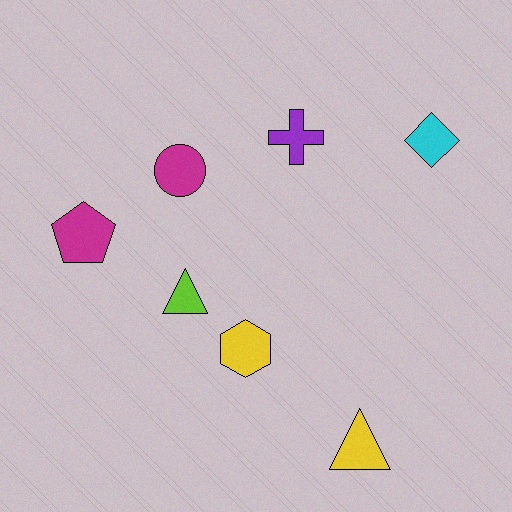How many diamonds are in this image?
There is 1 diamond.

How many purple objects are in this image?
There is 1 purple object.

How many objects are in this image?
There are 7 objects.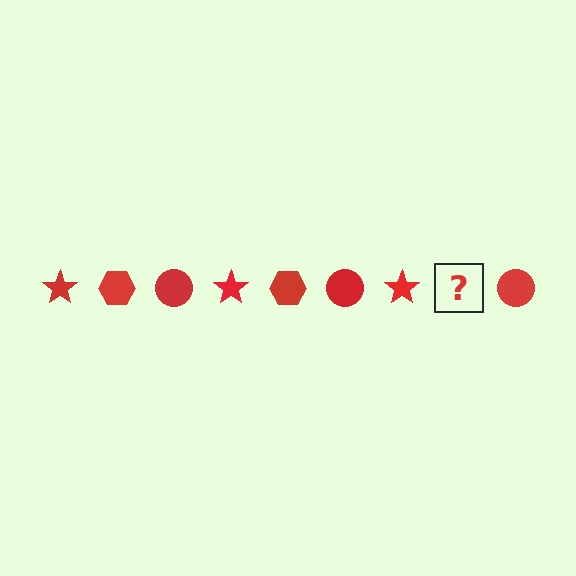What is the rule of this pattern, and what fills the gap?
The rule is that the pattern cycles through star, hexagon, circle shapes in red. The gap should be filled with a red hexagon.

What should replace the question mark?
The question mark should be replaced with a red hexagon.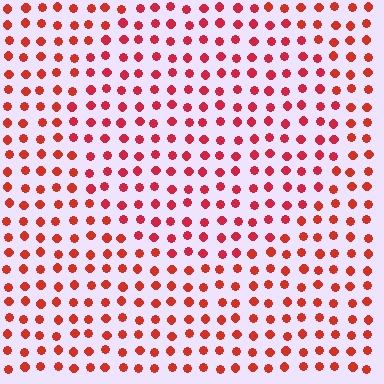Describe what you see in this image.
The image is filled with small red elements in a uniform arrangement. A circle-shaped region is visible where the elements are tinted to a slightly different hue, forming a subtle color boundary.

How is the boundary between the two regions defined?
The boundary is defined purely by a slight shift in hue (about 16 degrees). Spacing, size, and orientation are identical on both sides.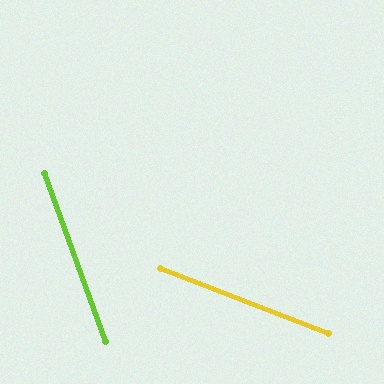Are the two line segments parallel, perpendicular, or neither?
Neither parallel nor perpendicular — they differ by about 49°.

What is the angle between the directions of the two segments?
Approximately 49 degrees.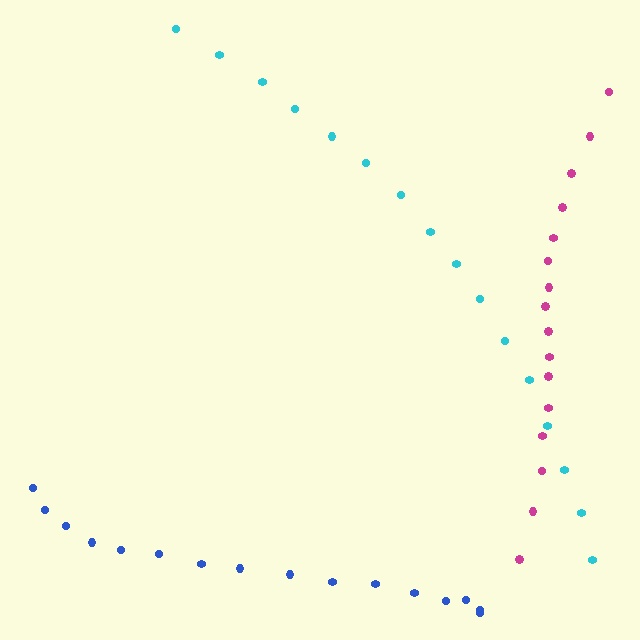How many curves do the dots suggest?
There are 3 distinct paths.